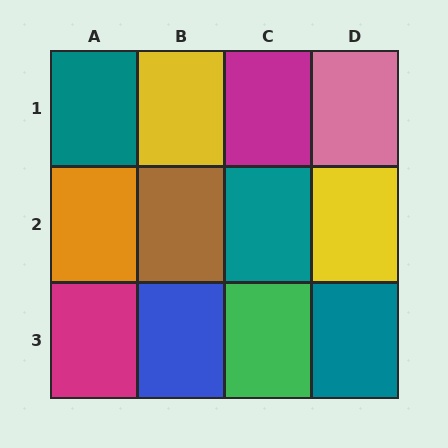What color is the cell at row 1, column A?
Teal.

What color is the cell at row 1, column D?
Pink.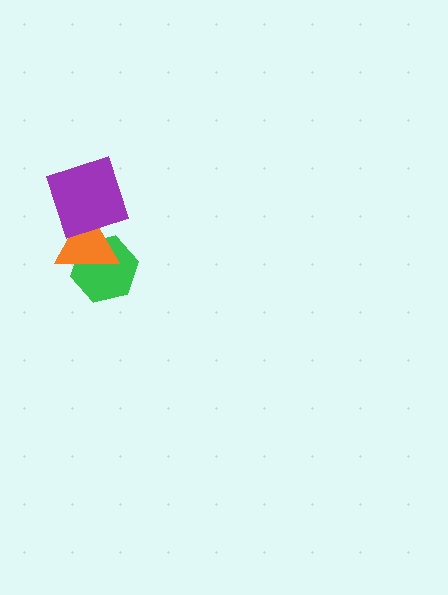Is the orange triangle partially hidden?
Yes, it is partially covered by another shape.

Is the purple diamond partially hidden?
No, no other shape covers it.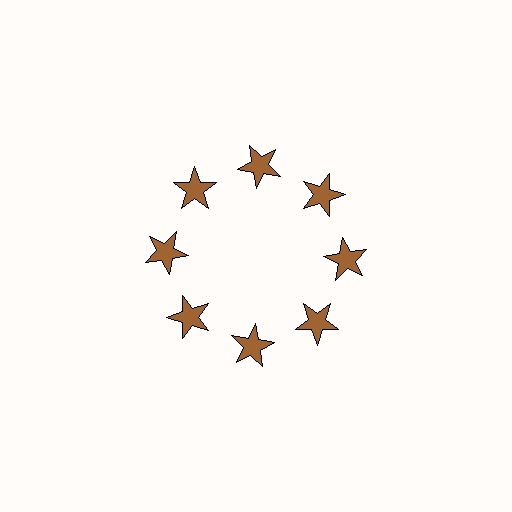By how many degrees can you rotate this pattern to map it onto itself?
The pattern maps onto itself every 45 degrees of rotation.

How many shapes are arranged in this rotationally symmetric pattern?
There are 8 shapes, arranged in 8 groups of 1.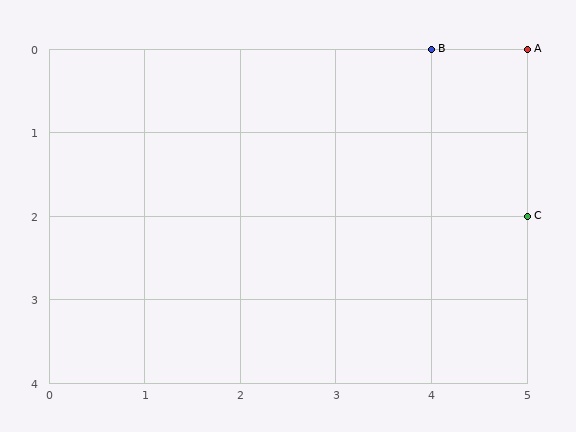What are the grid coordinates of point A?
Point A is at grid coordinates (5, 0).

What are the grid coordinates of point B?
Point B is at grid coordinates (4, 0).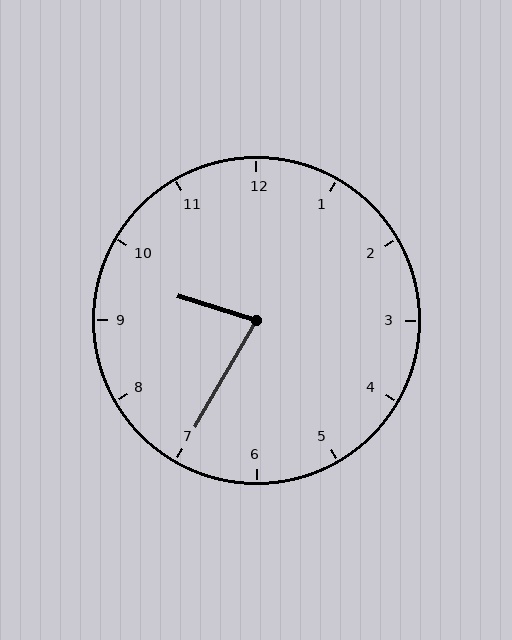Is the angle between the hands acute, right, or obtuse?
It is acute.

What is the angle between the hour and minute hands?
Approximately 78 degrees.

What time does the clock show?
9:35.